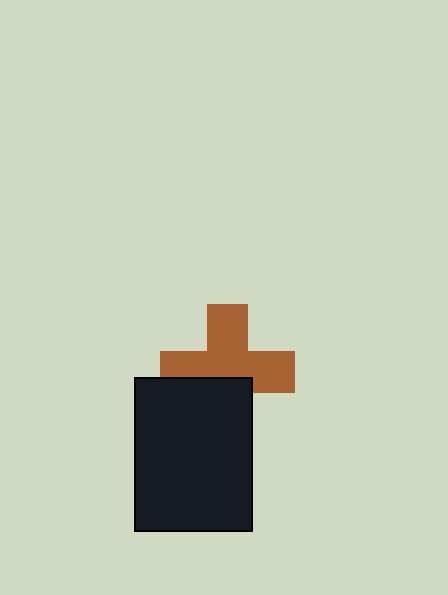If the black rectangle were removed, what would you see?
You would see the complete brown cross.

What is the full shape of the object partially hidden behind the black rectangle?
The partially hidden object is a brown cross.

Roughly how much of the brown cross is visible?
About half of it is visible (roughly 65%).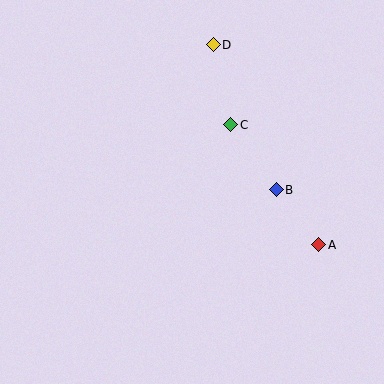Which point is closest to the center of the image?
Point C at (231, 125) is closest to the center.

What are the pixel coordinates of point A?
Point A is at (319, 245).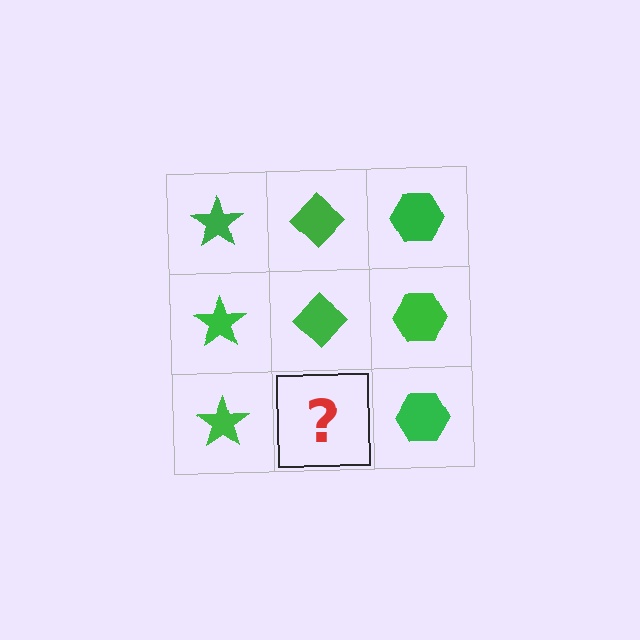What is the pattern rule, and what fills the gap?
The rule is that each column has a consistent shape. The gap should be filled with a green diamond.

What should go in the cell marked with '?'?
The missing cell should contain a green diamond.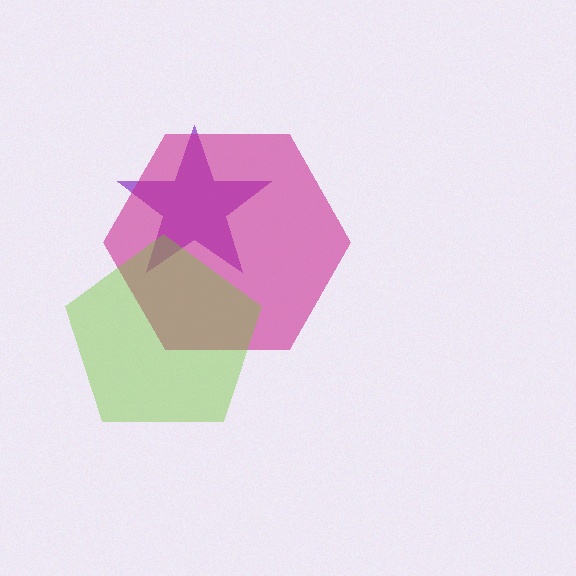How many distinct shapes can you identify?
There are 3 distinct shapes: a purple star, a magenta hexagon, a lime pentagon.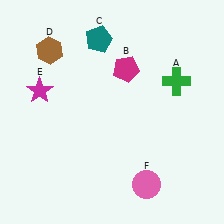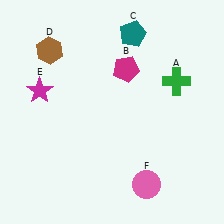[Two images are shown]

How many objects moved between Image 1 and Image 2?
1 object moved between the two images.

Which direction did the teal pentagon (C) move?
The teal pentagon (C) moved right.